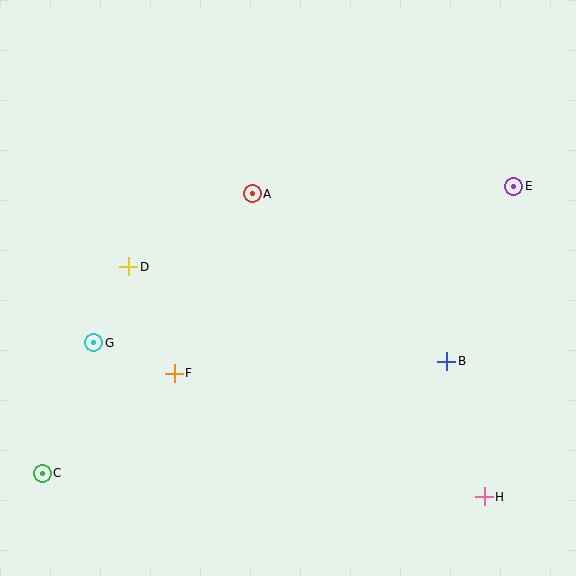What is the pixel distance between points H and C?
The distance between H and C is 442 pixels.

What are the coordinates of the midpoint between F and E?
The midpoint between F and E is at (344, 280).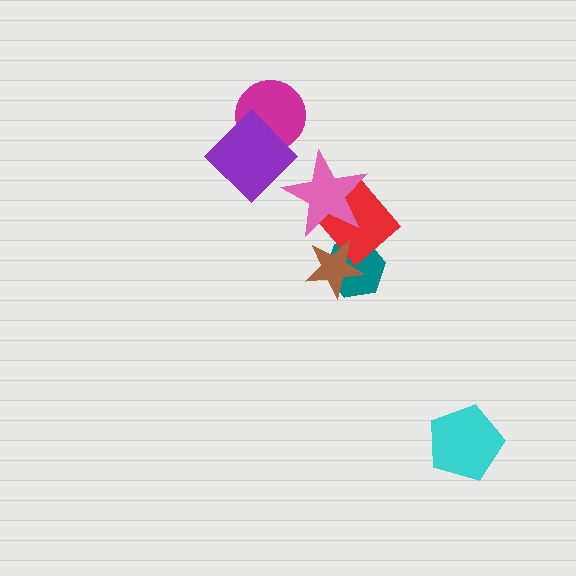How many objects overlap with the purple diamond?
1 object overlaps with the purple diamond.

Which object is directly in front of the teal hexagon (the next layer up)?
The red diamond is directly in front of the teal hexagon.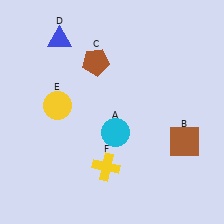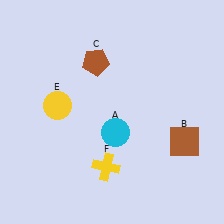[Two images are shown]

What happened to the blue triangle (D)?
The blue triangle (D) was removed in Image 2. It was in the top-left area of Image 1.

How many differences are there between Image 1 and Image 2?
There is 1 difference between the two images.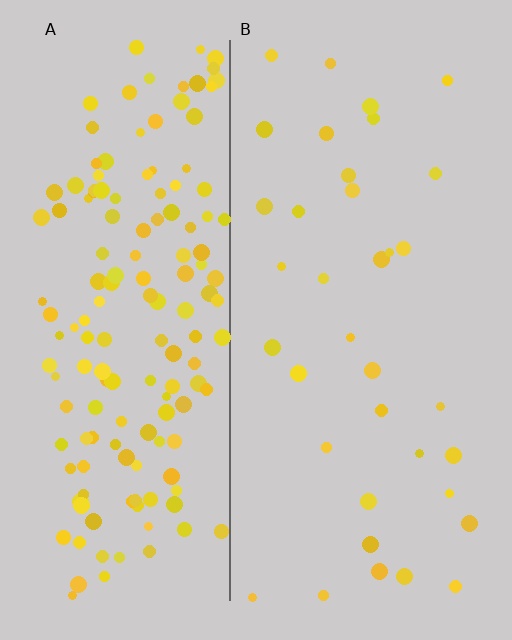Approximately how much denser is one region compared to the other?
Approximately 4.4× — region A over region B.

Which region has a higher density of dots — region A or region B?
A (the left).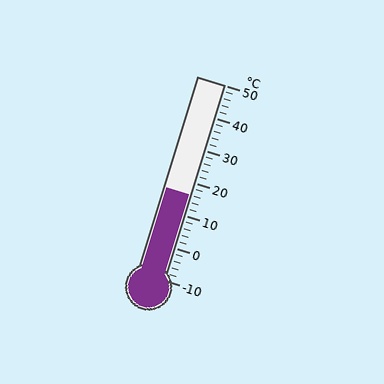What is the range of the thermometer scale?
The thermometer scale ranges from -10°C to 50°C.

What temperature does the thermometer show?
The thermometer shows approximately 16°C.